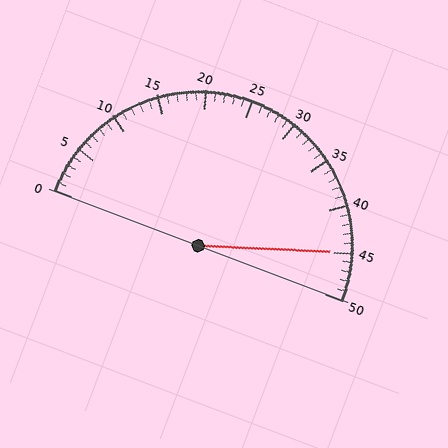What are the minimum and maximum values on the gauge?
The gauge ranges from 0 to 50.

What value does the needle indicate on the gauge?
The needle indicates approximately 45.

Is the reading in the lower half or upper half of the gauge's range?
The reading is in the upper half of the range (0 to 50).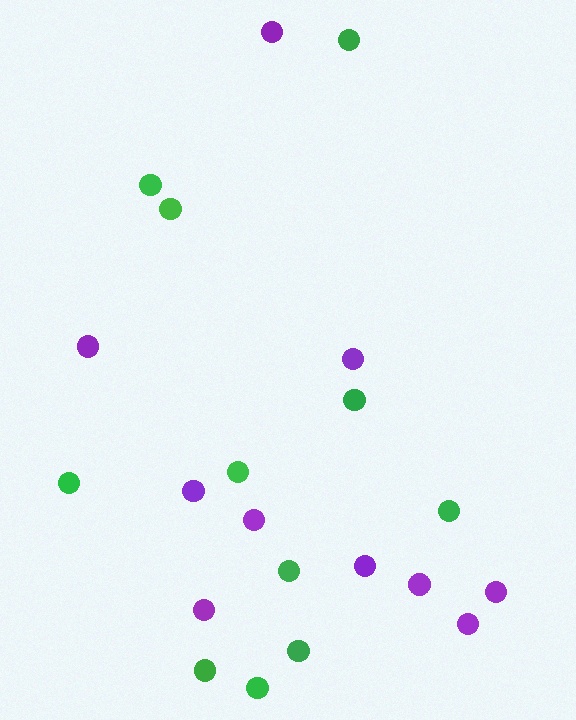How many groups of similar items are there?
There are 2 groups: one group of purple circles (10) and one group of green circles (11).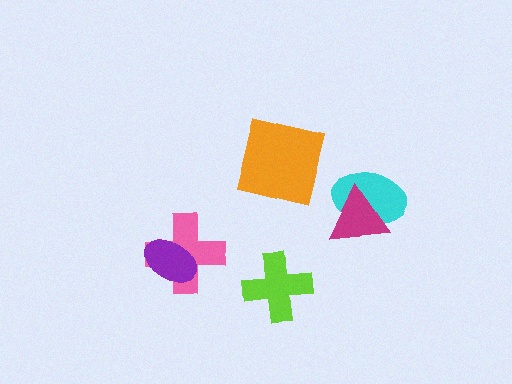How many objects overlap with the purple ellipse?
1 object overlaps with the purple ellipse.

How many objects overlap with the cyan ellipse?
1 object overlaps with the cyan ellipse.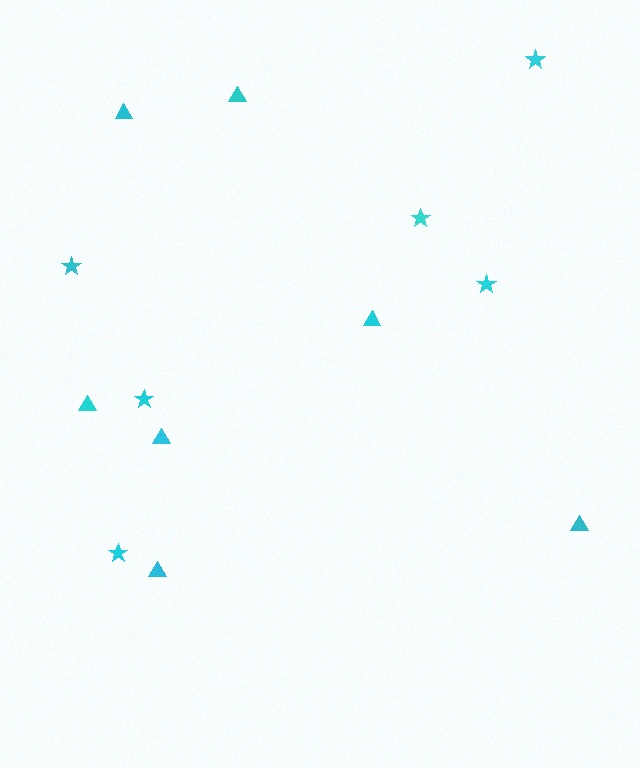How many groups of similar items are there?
There are 2 groups: one group of triangles (7) and one group of stars (6).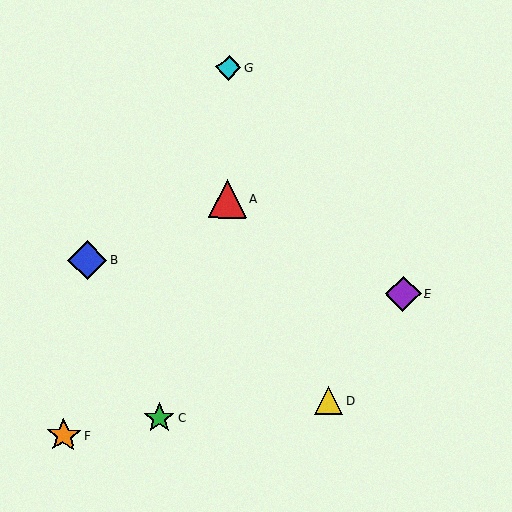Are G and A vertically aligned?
Yes, both are at x≈229.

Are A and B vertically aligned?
No, A is at x≈227 and B is at x≈87.